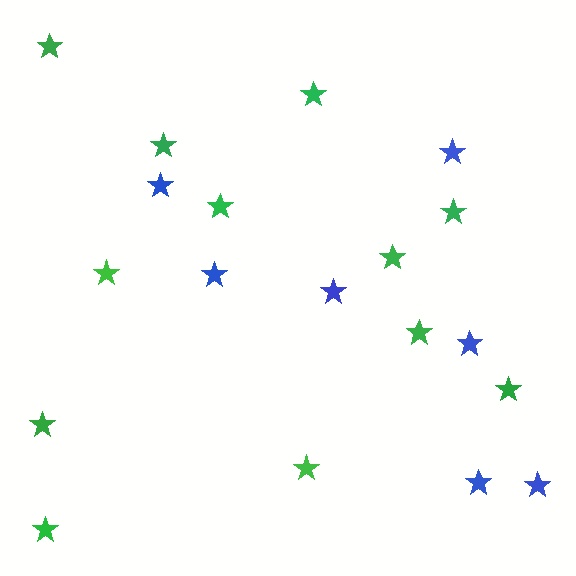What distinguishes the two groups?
There are 2 groups: one group of green stars (12) and one group of blue stars (7).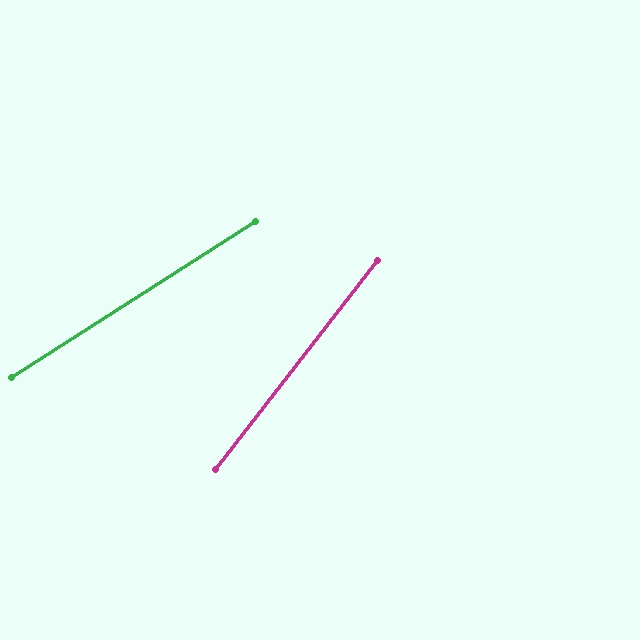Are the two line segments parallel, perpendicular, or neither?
Neither parallel nor perpendicular — they differ by about 20°.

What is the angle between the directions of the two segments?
Approximately 20 degrees.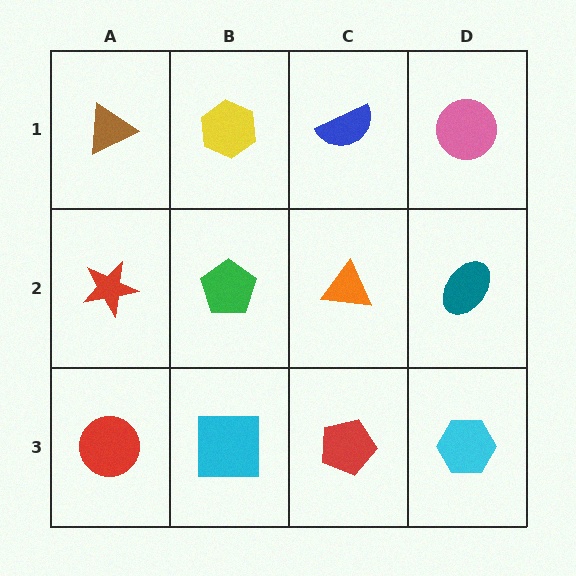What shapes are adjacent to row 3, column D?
A teal ellipse (row 2, column D), a red pentagon (row 3, column C).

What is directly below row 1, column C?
An orange triangle.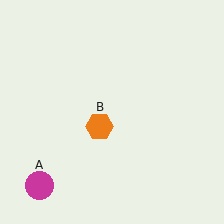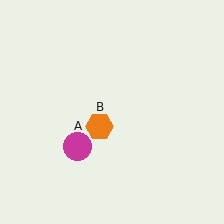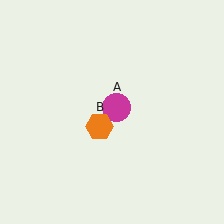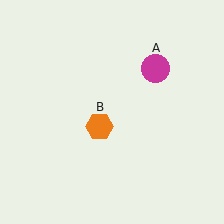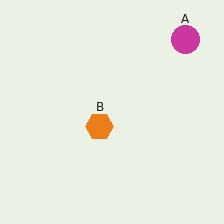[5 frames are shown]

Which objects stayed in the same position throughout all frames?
Orange hexagon (object B) remained stationary.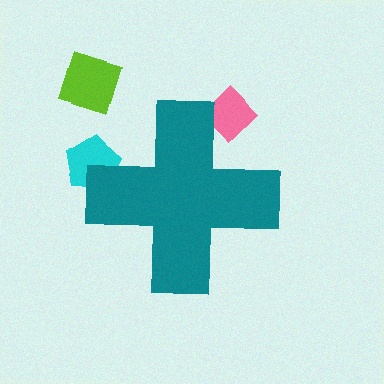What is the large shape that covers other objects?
A teal cross.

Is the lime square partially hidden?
No, the lime square is fully visible.